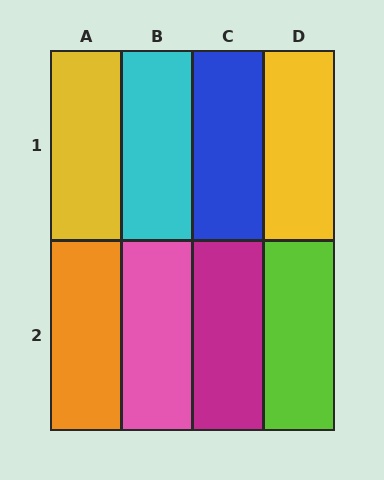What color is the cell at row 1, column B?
Cyan.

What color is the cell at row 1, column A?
Yellow.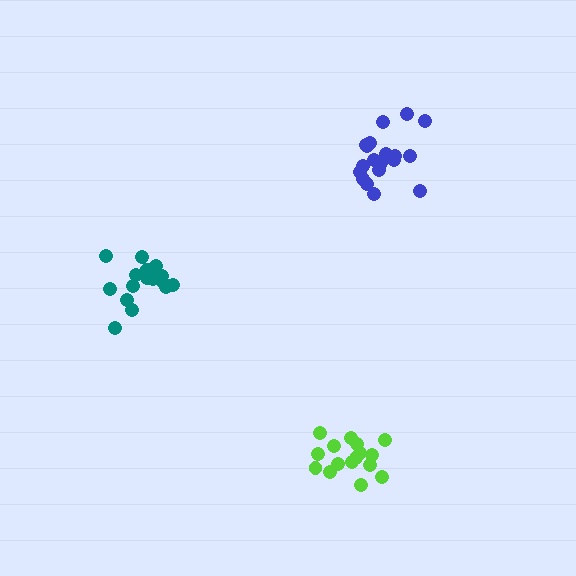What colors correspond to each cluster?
The clusters are colored: blue, lime, teal.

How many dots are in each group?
Group 1: 19 dots, Group 2: 16 dots, Group 3: 18 dots (53 total).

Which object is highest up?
The blue cluster is topmost.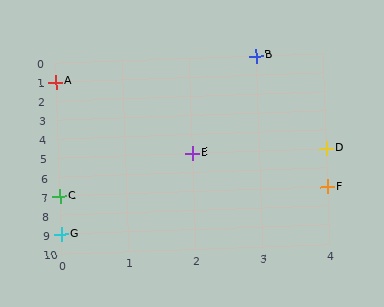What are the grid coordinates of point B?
Point B is at grid coordinates (3, 0).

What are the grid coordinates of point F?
Point F is at grid coordinates (4, 7).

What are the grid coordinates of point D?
Point D is at grid coordinates (4, 5).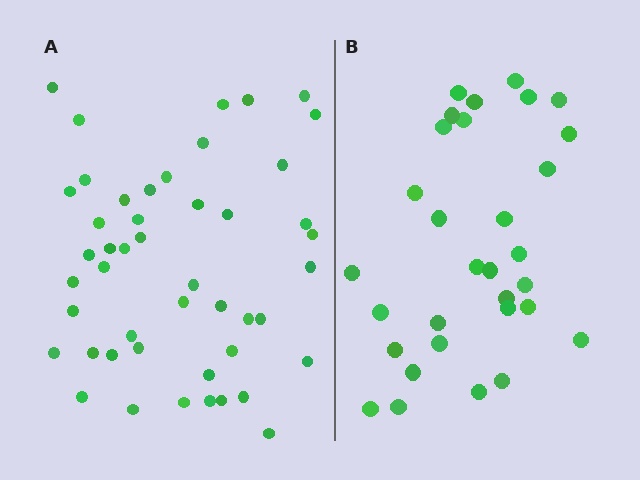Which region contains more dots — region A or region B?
Region A (the left region) has more dots.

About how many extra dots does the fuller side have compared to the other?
Region A has approximately 15 more dots than region B.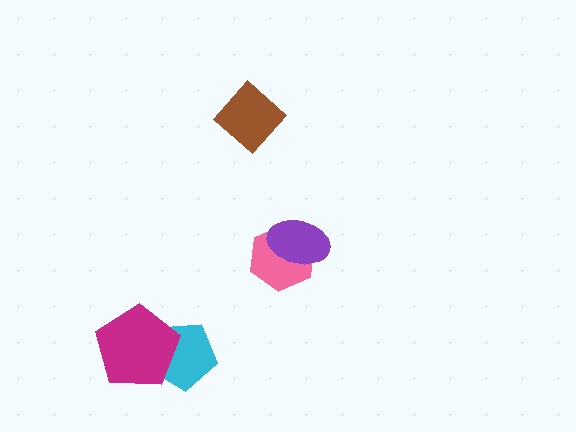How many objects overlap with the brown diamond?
0 objects overlap with the brown diamond.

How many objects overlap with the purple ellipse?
1 object overlaps with the purple ellipse.